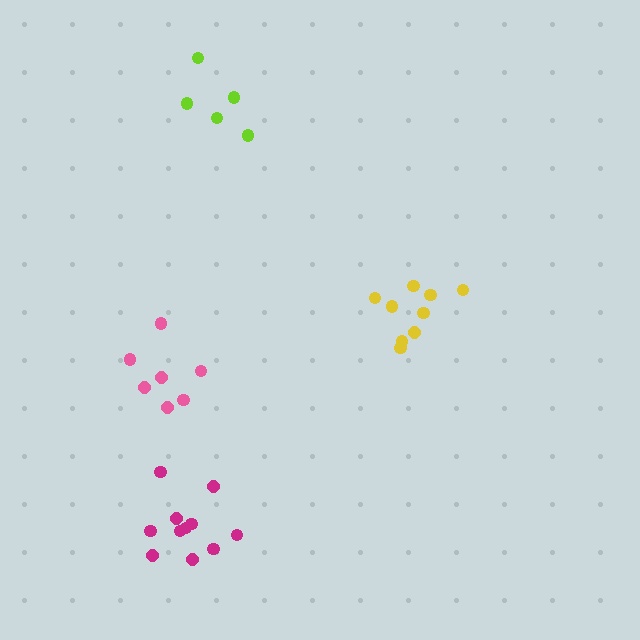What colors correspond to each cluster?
The clusters are colored: yellow, pink, magenta, lime.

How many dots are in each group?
Group 1: 9 dots, Group 2: 7 dots, Group 3: 11 dots, Group 4: 5 dots (32 total).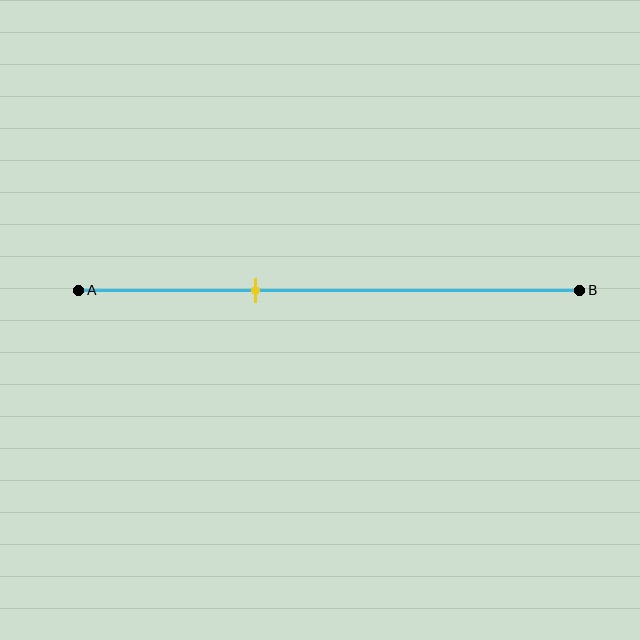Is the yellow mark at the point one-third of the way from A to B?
Yes, the mark is approximately at the one-third point.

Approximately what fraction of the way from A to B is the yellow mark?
The yellow mark is approximately 35% of the way from A to B.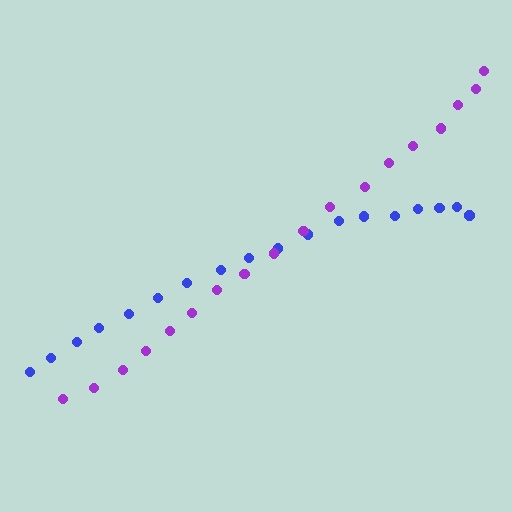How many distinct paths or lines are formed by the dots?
There are 2 distinct paths.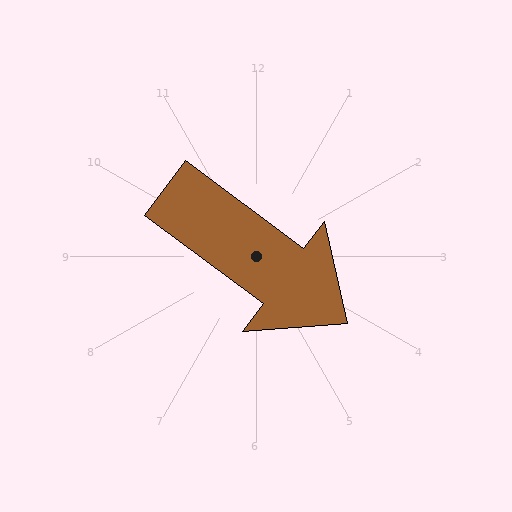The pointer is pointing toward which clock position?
Roughly 4 o'clock.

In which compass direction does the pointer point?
Southeast.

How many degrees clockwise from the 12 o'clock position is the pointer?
Approximately 127 degrees.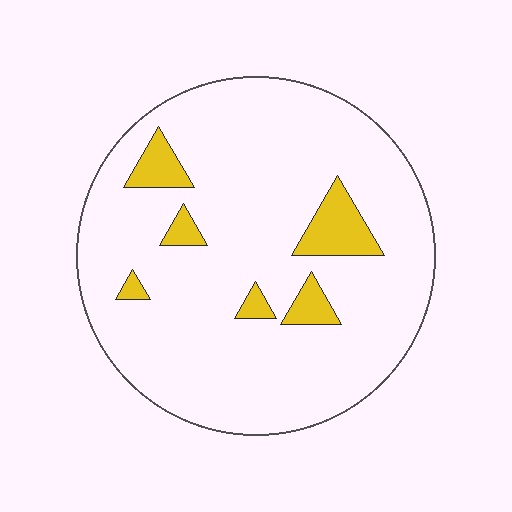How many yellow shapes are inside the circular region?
6.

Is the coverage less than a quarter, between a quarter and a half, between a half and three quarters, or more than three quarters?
Less than a quarter.